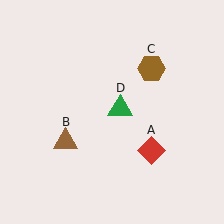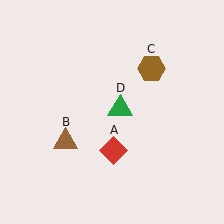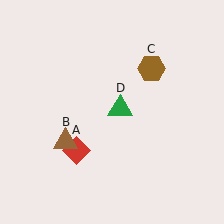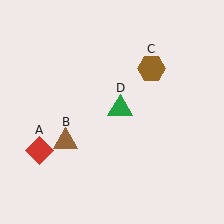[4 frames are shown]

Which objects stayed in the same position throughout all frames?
Brown triangle (object B) and brown hexagon (object C) and green triangle (object D) remained stationary.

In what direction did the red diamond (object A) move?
The red diamond (object A) moved left.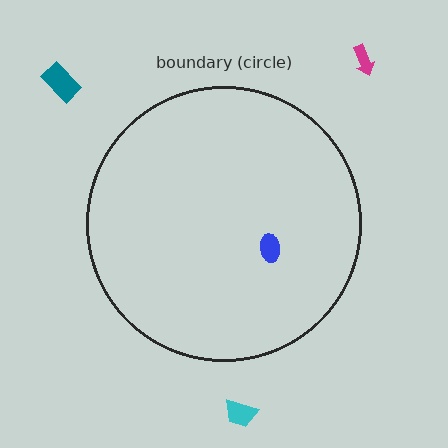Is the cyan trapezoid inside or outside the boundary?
Outside.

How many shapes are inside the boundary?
1 inside, 3 outside.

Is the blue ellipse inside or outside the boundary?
Inside.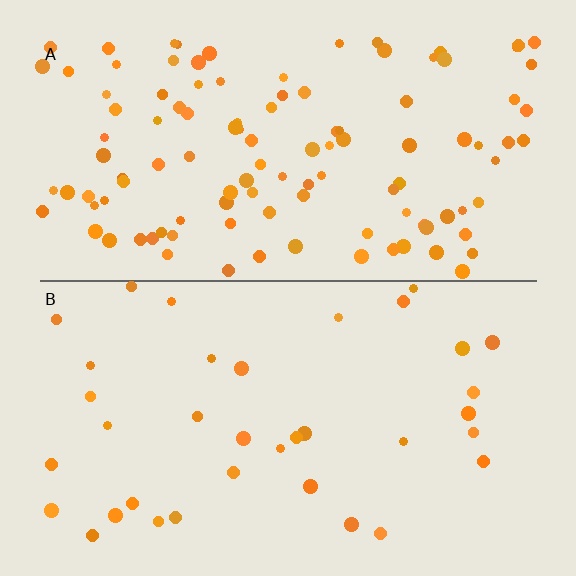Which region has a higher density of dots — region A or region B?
A (the top).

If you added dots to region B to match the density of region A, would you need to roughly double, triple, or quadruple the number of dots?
Approximately triple.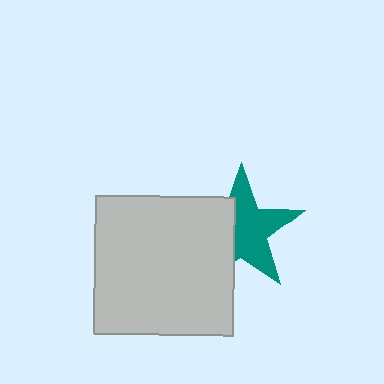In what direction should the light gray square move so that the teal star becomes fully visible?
The light gray square should move left. That is the shortest direction to clear the overlap and leave the teal star fully visible.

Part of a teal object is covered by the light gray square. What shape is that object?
It is a star.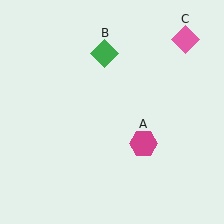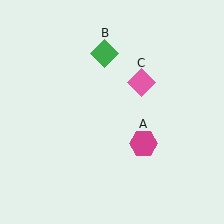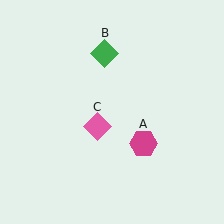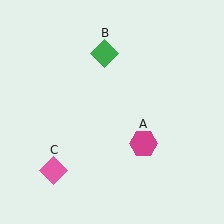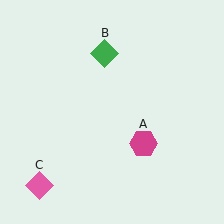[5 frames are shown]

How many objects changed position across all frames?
1 object changed position: pink diamond (object C).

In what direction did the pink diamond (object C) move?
The pink diamond (object C) moved down and to the left.